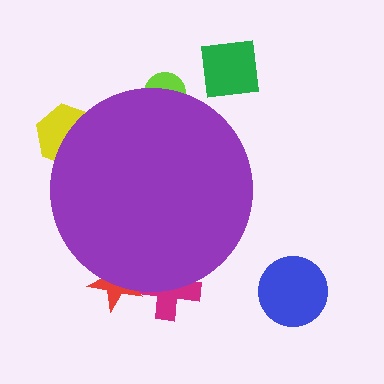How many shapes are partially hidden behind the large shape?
4 shapes are partially hidden.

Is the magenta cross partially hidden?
Yes, the magenta cross is partially hidden behind the purple circle.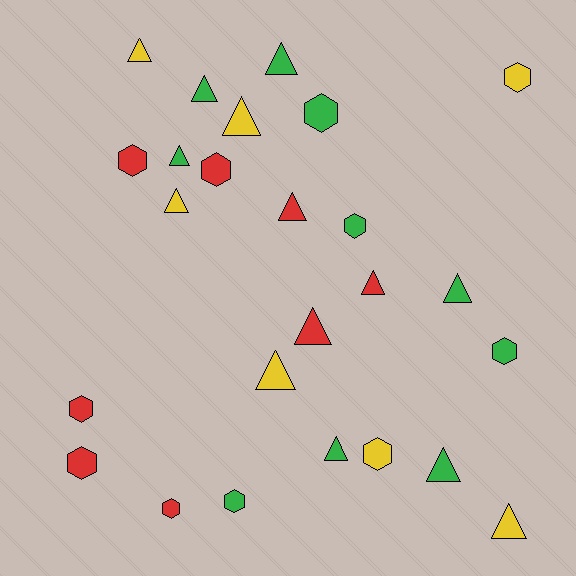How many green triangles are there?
There are 6 green triangles.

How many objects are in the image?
There are 25 objects.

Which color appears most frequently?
Green, with 10 objects.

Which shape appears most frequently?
Triangle, with 14 objects.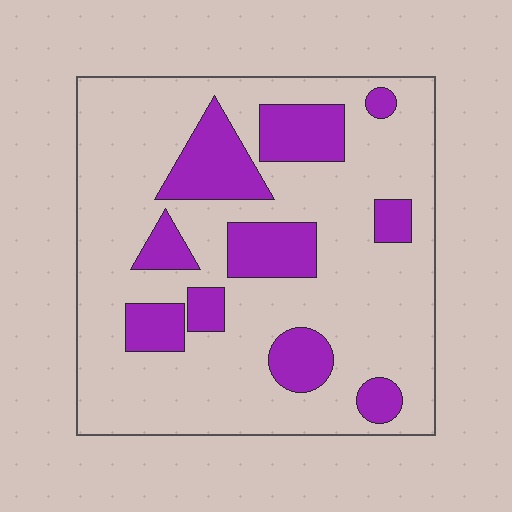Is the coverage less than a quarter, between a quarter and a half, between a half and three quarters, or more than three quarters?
Less than a quarter.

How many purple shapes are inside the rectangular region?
10.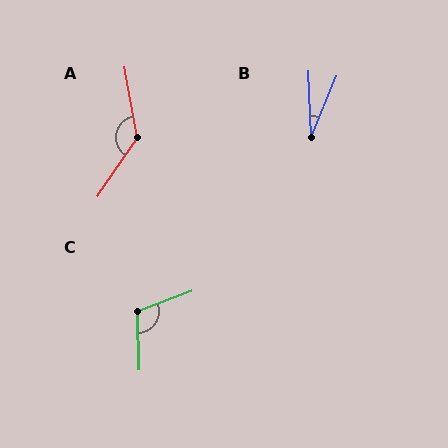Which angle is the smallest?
B, at approximately 25 degrees.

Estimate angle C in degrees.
Approximately 108 degrees.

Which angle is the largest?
A, at approximately 136 degrees.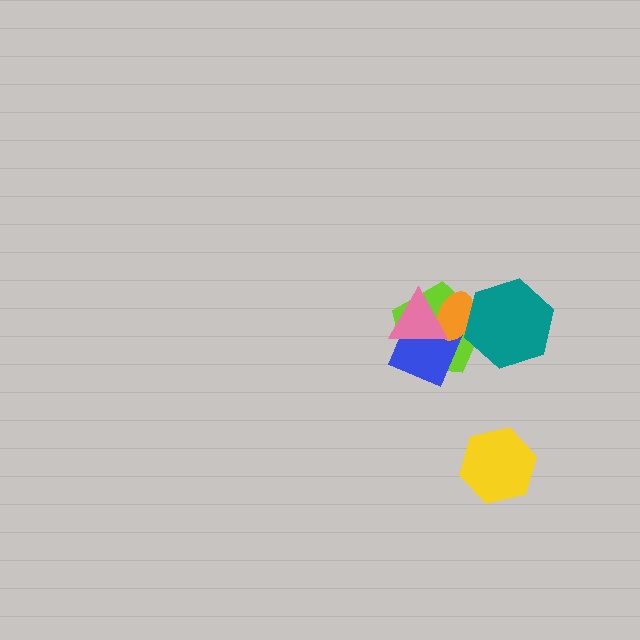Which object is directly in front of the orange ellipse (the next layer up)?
The pink triangle is directly in front of the orange ellipse.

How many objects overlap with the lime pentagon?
4 objects overlap with the lime pentagon.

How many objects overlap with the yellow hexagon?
0 objects overlap with the yellow hexagon.